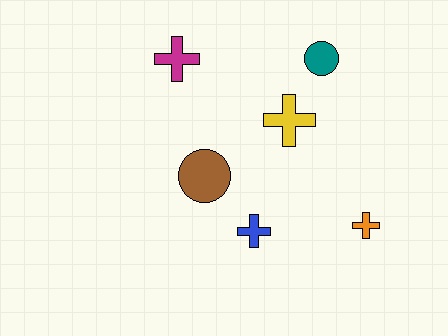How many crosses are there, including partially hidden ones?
There are 4 crosses.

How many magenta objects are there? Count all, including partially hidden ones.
There is 1 magenta object.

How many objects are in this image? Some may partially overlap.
There are 6 objects.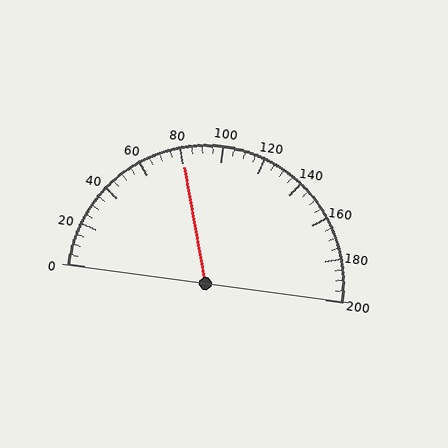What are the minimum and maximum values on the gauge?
The gauge ranges from 0 to 200.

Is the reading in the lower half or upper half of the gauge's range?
The reading is in the lower half of the range (0 to 200).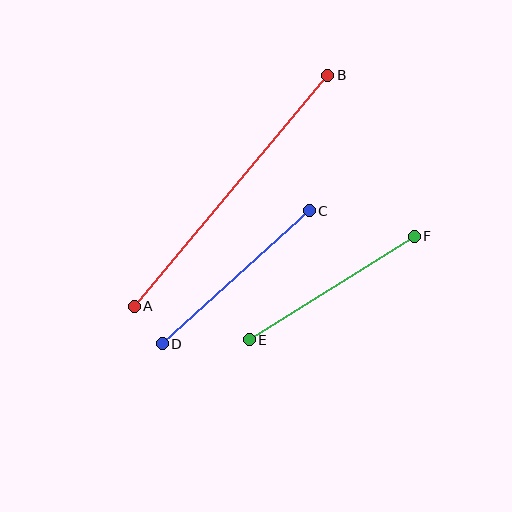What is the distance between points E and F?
The distance is approximately 195 pixels.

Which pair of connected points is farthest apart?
Points A and B are farthest apart.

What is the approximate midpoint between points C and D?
The midpoint is at approximately (236, 277) pixels.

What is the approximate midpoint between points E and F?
The midpoint is at approximately (332, 288) pixels.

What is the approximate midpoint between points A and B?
The midpoint is at approximately (231, 191) pixels.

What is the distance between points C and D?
The distance is approximately 199 pixels.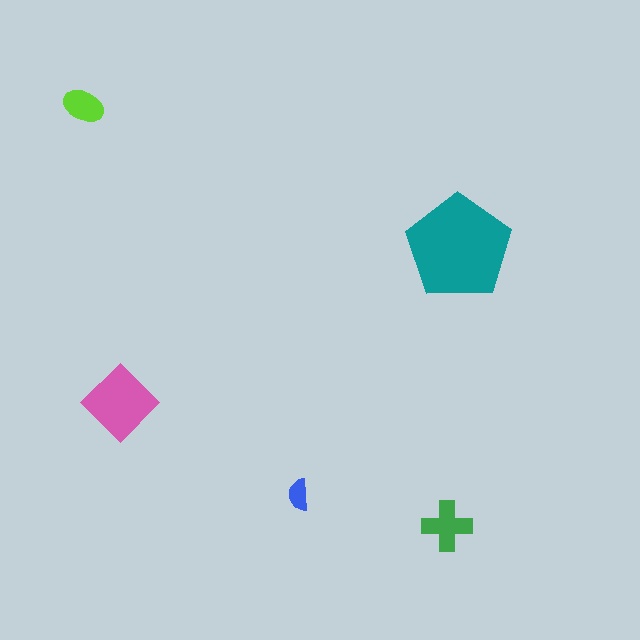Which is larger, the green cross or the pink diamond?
The pink diamond.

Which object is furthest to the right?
The teal pentagon is rightmost.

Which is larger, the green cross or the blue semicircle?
The green cross.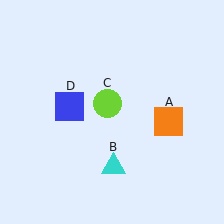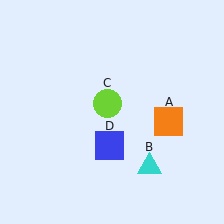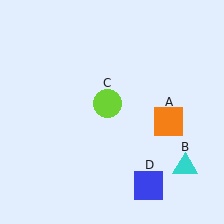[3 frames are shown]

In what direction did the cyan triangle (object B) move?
The cyan triangle (object B) moved right.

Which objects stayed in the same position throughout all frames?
Orange square (object A) and lime circle (object C) remained stationary.